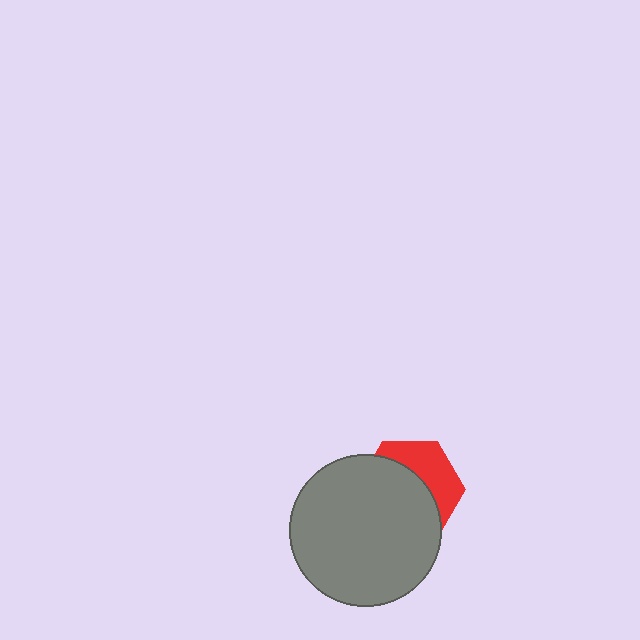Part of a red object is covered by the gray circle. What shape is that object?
It is a hexagon.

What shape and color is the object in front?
The object in front is a gray circle.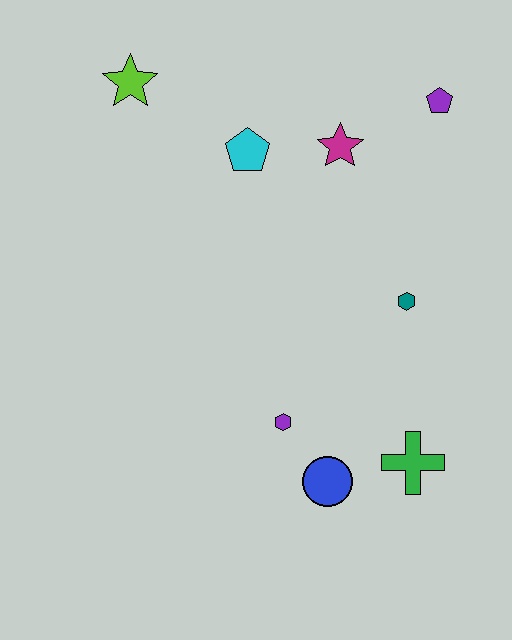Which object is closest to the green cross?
The blue circle is closest to the green cross.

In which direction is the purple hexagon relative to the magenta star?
The purple hexagon is below the magenta star.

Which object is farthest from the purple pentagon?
The blue circle is farthest from the purple pentagon.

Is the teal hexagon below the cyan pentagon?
Yes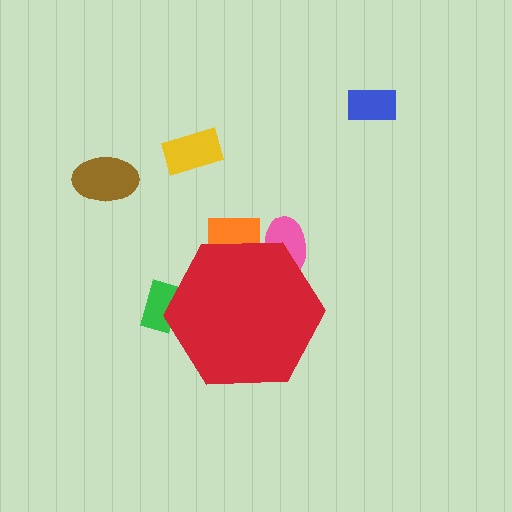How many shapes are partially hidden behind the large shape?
3 shapes are partially hidden.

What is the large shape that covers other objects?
A red hexagon.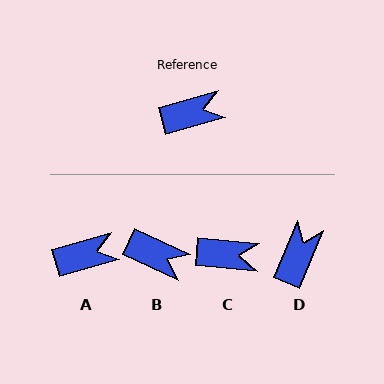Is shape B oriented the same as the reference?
No, it is off by about 40 degrees.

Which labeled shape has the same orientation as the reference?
A.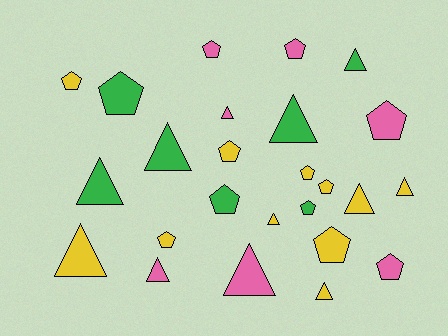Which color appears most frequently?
Yellow, with 11 objects.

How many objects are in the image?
There are 25 objects.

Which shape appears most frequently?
Pentagon, with 13 objects.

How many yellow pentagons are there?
There are 6 yellow pentagons.